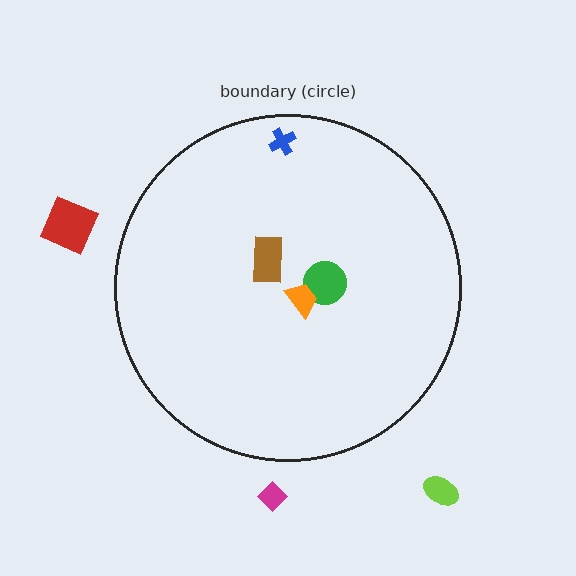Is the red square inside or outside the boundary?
Outside.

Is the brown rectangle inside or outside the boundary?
Inside.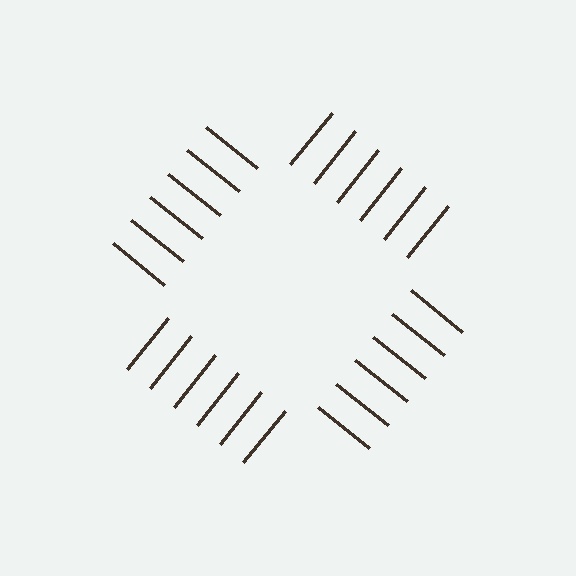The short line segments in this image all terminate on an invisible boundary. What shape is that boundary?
An illusory square — the line segments terminate on its edges but no continuous stroke is drawn.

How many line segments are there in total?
24 — 6 along each of the 4 edges.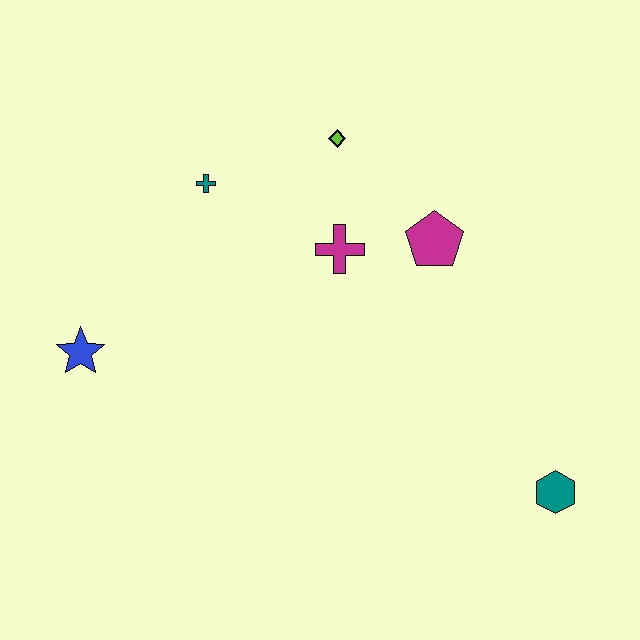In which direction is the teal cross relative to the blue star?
The teal cross is above the blue star.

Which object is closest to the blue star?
The teal cross is closest to the blue star.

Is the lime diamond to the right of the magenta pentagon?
No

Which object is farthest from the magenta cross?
The teal hexagon is farthest from the magenta cross.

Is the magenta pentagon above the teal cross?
No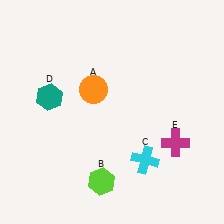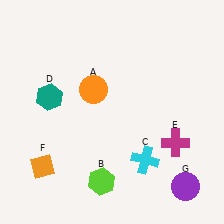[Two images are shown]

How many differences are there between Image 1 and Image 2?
There are 2 differences between the two images.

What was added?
An orange diamond (F), a purple circle (G) were added in Image 2.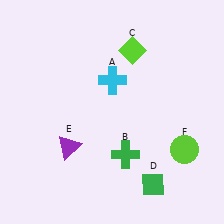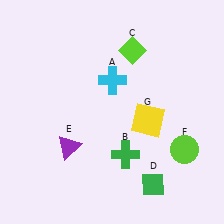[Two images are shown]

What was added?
A yellow square (G) was added in Image 2.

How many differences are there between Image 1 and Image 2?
There is 1 difference between the two images.